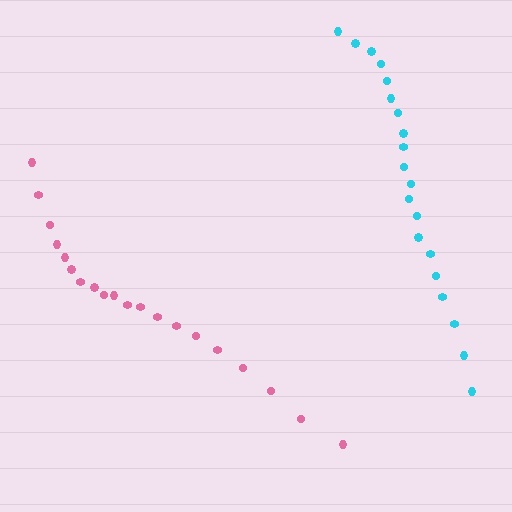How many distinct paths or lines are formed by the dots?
There are 2 distinct paths.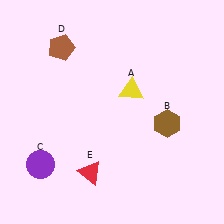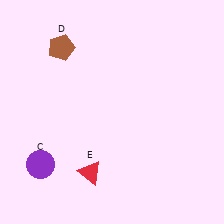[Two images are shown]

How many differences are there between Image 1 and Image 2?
There are 2 differences between the two images.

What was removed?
The brown hexagon (B), the yellow triangle (A) were removed in Image 2.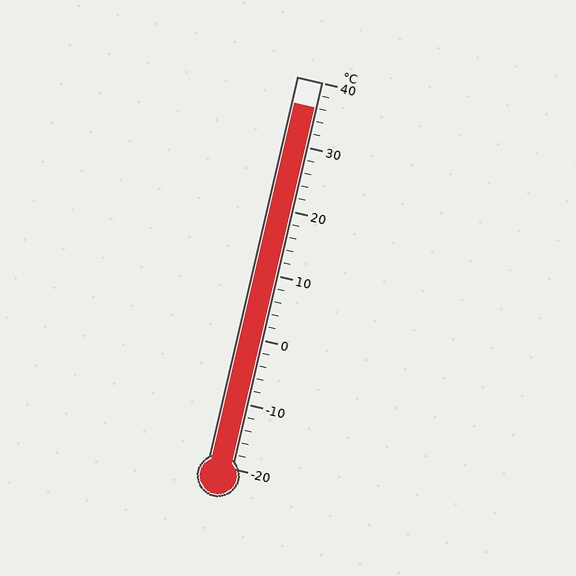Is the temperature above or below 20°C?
The temperature is above 20°C.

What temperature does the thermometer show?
The thermometer shows approximately 36°C.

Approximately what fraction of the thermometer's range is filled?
The thermometer is filled to approximately 95% of its range.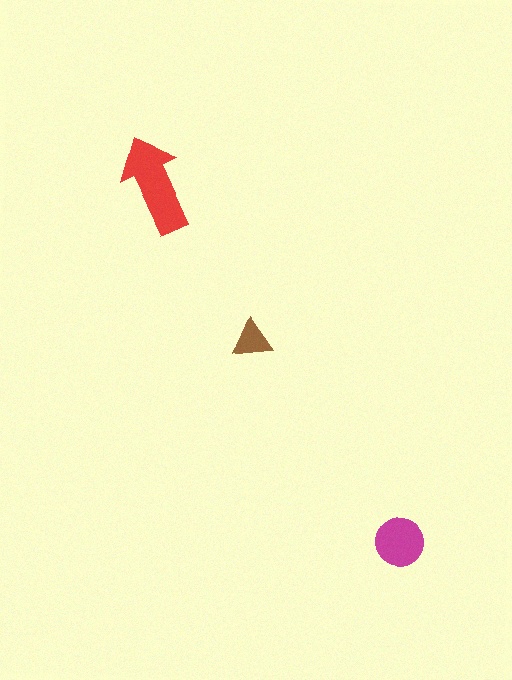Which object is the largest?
The red arrow.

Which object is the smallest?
The brown triangle.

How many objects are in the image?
There are 3 objects in the image.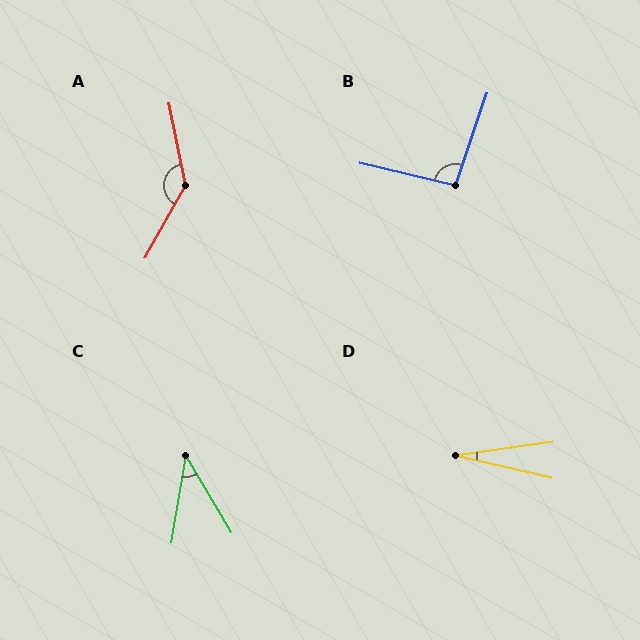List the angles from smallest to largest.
D (21°), C (40°), B (95°), A (140°).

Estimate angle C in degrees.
Approximately 40 degrees.